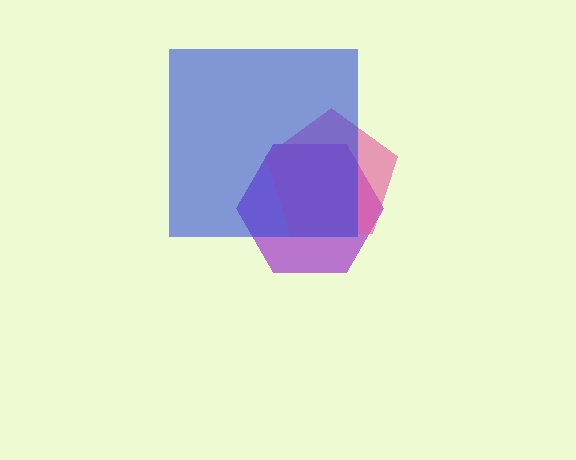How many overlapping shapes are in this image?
There are 3 overlapping shapes in the image.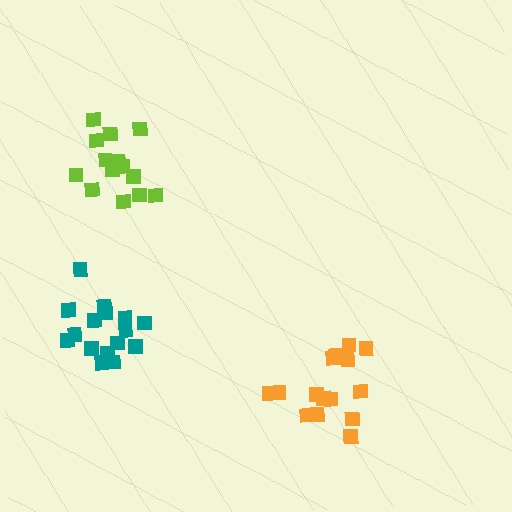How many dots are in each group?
Group 1: 16 dots, Group 2: 14 dots, Group 3: 15 dots (45 total).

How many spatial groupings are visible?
There are 3 spatial groupings.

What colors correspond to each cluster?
The clusters are colored: teal, lime, orange.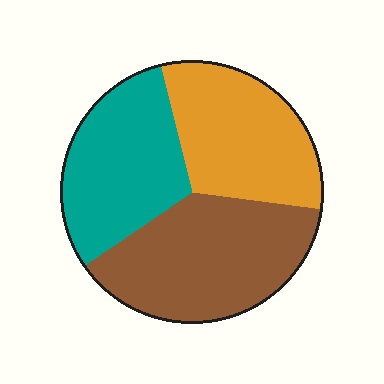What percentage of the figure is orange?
Orange takes up between a sixth and a third of the figure.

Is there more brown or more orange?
Brown.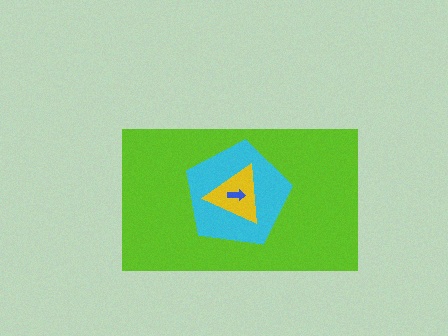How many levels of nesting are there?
4.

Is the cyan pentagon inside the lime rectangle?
Yes.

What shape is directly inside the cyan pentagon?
The yellow triangle.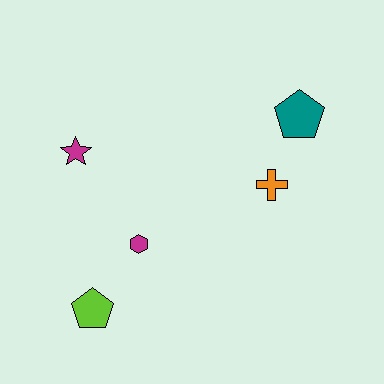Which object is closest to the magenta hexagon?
The lime pentagon is closest to the magenta hexagon.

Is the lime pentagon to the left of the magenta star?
No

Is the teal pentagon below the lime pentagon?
No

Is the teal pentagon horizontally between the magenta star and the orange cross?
No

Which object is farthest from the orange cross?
The lime pentagon is farthest from the orange cross.